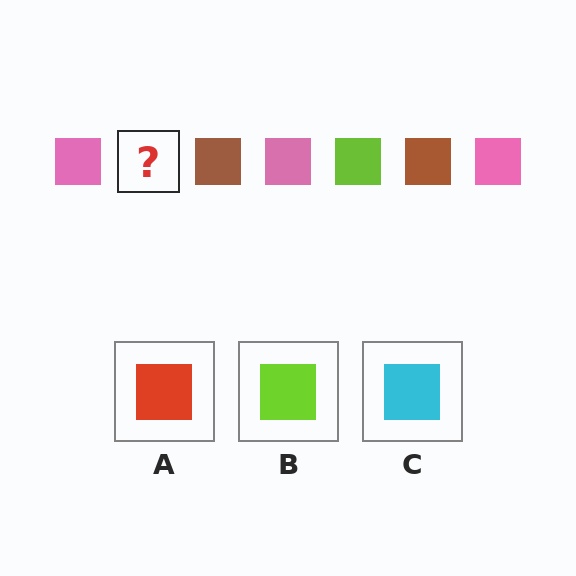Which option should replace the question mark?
Option B.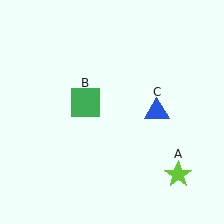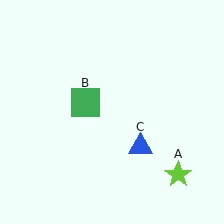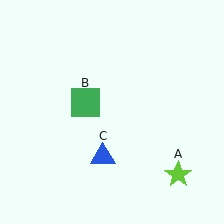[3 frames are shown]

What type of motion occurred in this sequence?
The blue triangle (object C) rotated clockwise around the center of the scene.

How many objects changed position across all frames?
1 object changed position: blue triangle (object C).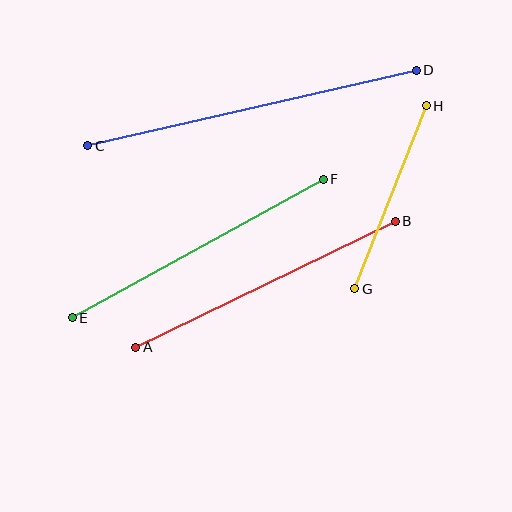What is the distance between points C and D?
The distance is approximately 337 pixels.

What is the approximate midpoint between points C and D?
The midpoint is at approximately (252, 108) pixels.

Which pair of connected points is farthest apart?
Points C and D are farthest apart.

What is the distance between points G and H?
The distance is approximately 196 pixels.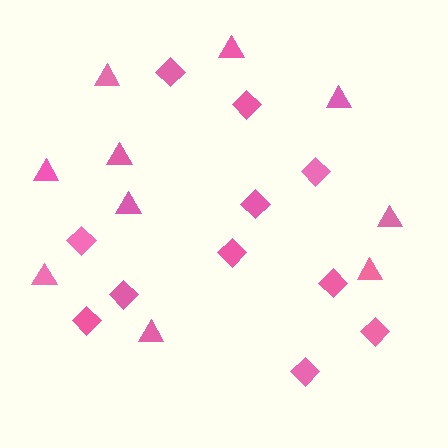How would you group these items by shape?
There are 2 groups: one group of diamonds (11) and one group of triangles (10).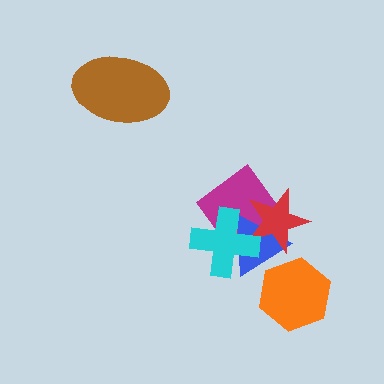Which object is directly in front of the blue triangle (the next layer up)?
The red star is directly in front of the blue triangle.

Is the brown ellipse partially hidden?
No, no other shape covers it.